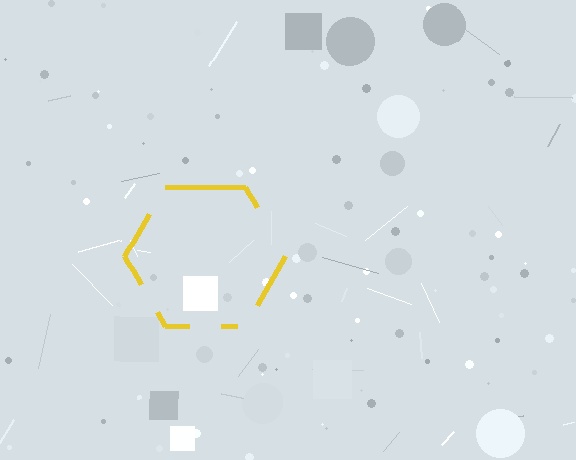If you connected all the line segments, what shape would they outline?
They would outline a hexagon.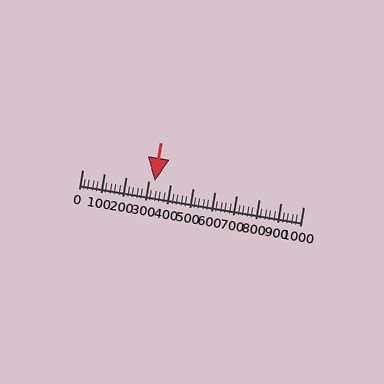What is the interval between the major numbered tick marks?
The major tick marks are spaced 100 units apart.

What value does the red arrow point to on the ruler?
The red arrow points to approximately 328.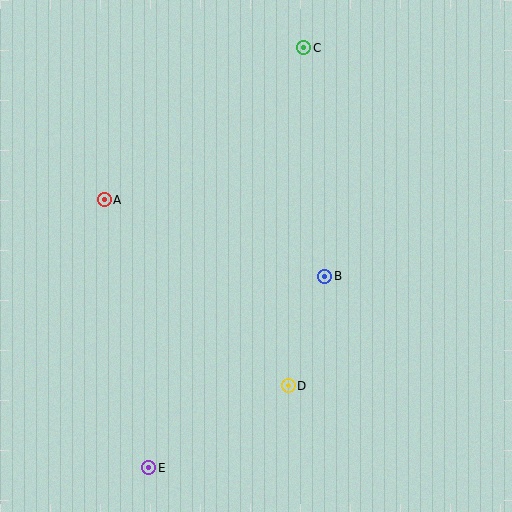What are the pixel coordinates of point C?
Point C is at (304, 48).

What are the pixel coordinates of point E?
Point E is at (149, 468).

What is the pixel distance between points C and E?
The distance between C and E is 448 pixels.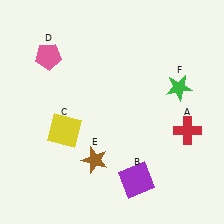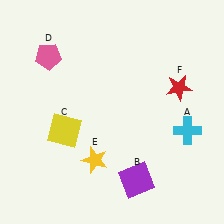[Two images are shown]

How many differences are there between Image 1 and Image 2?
There are 3 differences between the two images.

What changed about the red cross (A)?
In Image 1, A is red. In Image 2, it changed to cyan.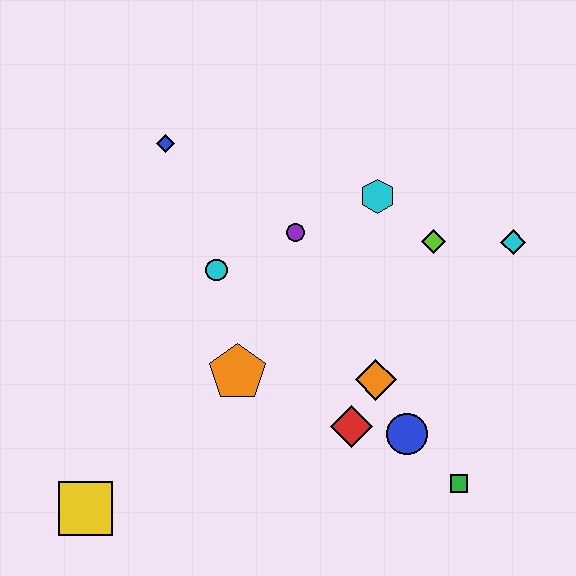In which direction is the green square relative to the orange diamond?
The green square is below the orange diamond.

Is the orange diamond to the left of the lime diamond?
Yes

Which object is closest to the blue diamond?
The cyan circle is closest to the blue diamond.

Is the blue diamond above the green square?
Yes